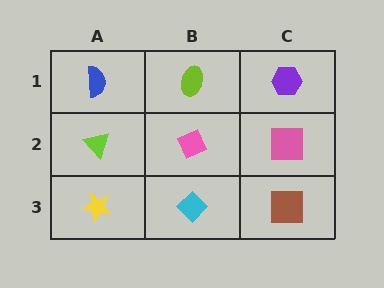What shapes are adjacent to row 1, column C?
A pink square (row 2, column C), a lime ellipse (row 1, column B).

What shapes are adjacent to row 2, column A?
A blue semicircle (row 1, column A), a yellow star (row 3, column A), a pink diamond (row 2, column B).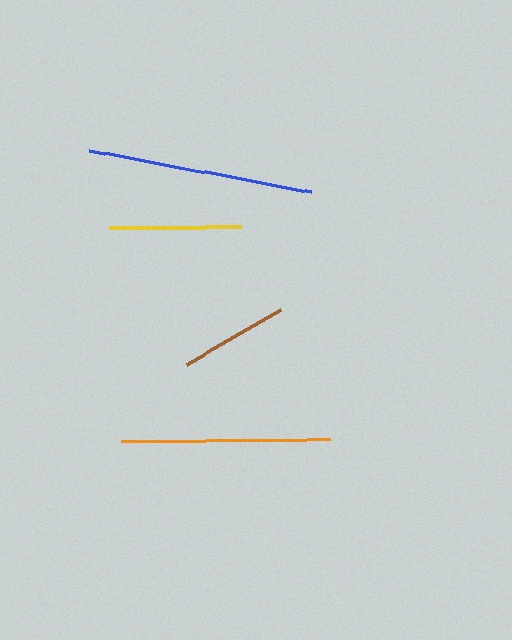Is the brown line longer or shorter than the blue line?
The blue line is longer than the brown line.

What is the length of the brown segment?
The brown segment is approximately 108 pixels long.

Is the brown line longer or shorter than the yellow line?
The yellow line is longer than the brown line.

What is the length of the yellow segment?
The yellow segment is approximately 132 pixels long.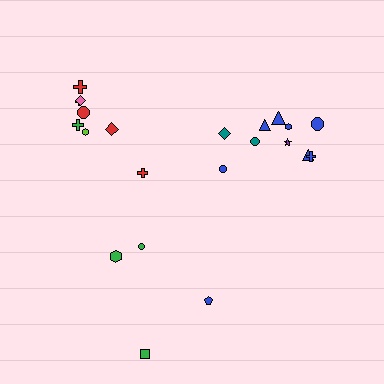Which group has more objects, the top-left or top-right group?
The top-right group.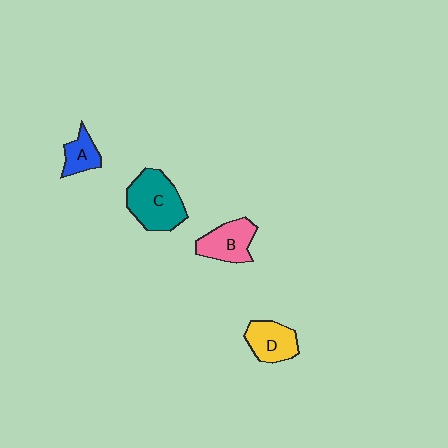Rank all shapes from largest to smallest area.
From largest to smallest: C (teal), B (pink), D (yellow), A (blue).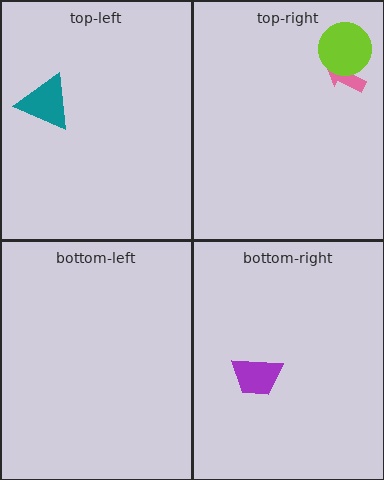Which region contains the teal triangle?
The top-left region.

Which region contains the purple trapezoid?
The bottom-right region.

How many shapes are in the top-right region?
2.